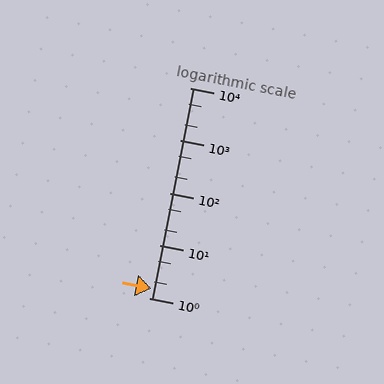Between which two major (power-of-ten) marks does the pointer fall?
The pointer is between 1 and 10.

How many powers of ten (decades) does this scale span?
The scale spans 4 decades, from 1 to 10000.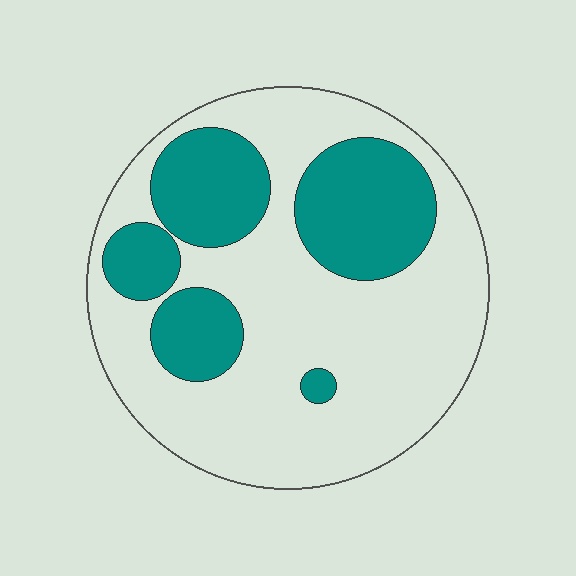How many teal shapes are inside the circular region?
5.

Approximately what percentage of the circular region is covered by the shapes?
Approximately 30%.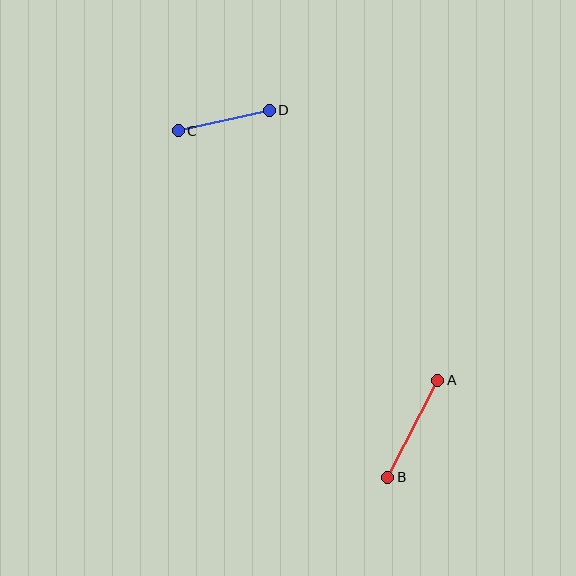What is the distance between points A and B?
The distance is approximately 109 pixels.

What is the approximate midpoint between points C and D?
The midpoint is at approximately (223, 121) pixels.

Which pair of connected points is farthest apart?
Points A and B are farthest apart.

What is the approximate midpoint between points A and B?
The midpoint is at approximately (413, 429) pixels.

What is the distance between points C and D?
The distance is approximately 93 pixels.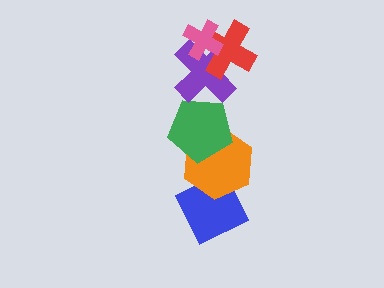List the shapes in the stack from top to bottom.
From top to bottom: the pink cross, the red cross, the purple cross, the green pentagon, the orange hexagon, the blue diamond.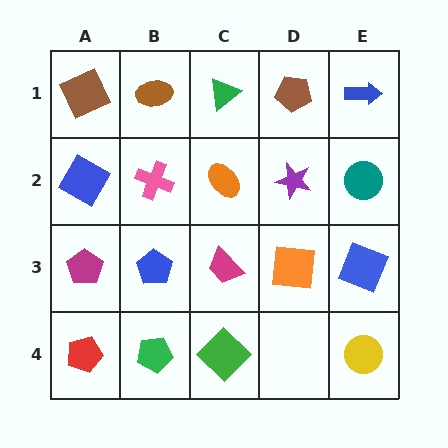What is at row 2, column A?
A blue square.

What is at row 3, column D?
An orange square.